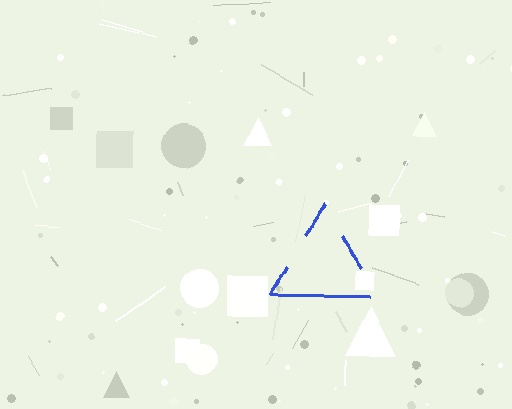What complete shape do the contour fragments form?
The contour fragments form a triangle.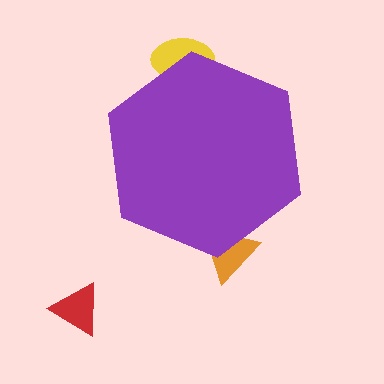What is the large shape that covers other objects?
A purple hexagon.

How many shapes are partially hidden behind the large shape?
2 shapes are partially hidden.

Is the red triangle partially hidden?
No, the red triangle is fully visible.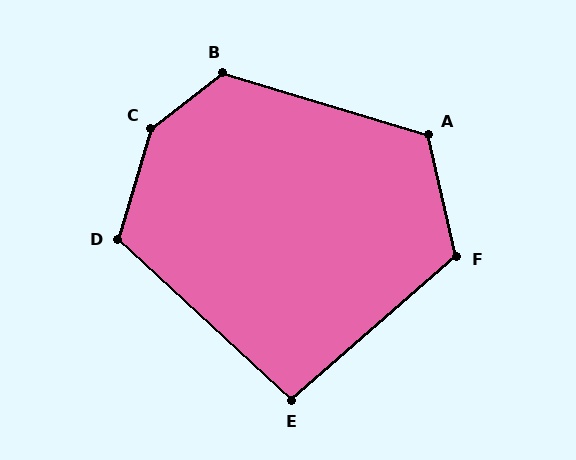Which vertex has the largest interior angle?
C, at approximately 145 degrees.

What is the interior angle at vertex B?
Approximately 125 degrees (obtuse).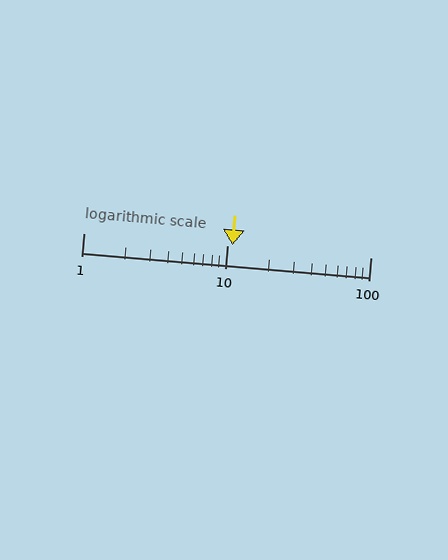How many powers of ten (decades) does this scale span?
The scale spans 2 decades, from 1 to 100.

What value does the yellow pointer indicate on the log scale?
The pointer indicates approximately 11.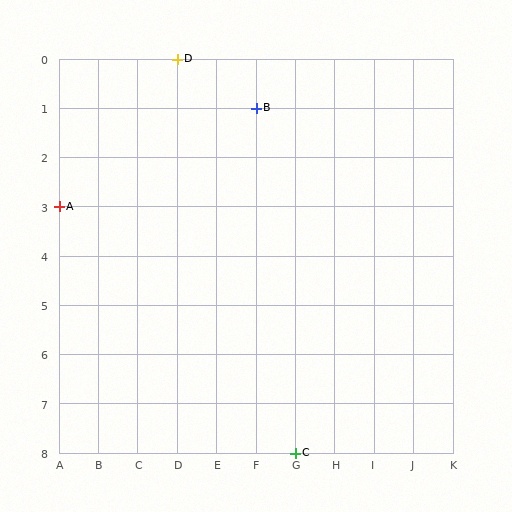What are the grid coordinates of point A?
Point A is at grid coordinates (A, 3).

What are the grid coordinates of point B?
Point B is at grid coordinates (F, 1).